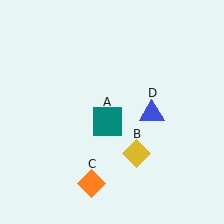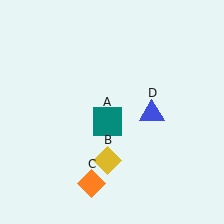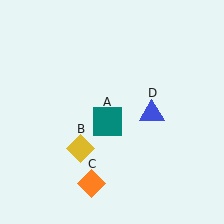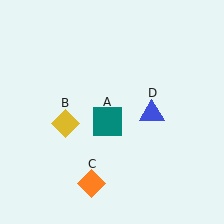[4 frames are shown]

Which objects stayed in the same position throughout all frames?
Teal square (object A) and orange diamond (object C) and blue triangle (object D) remained stationary.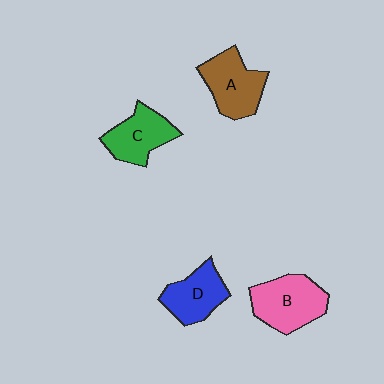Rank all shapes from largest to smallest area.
From largest to smallest: B (pink), A (brown), C (green), D (blue).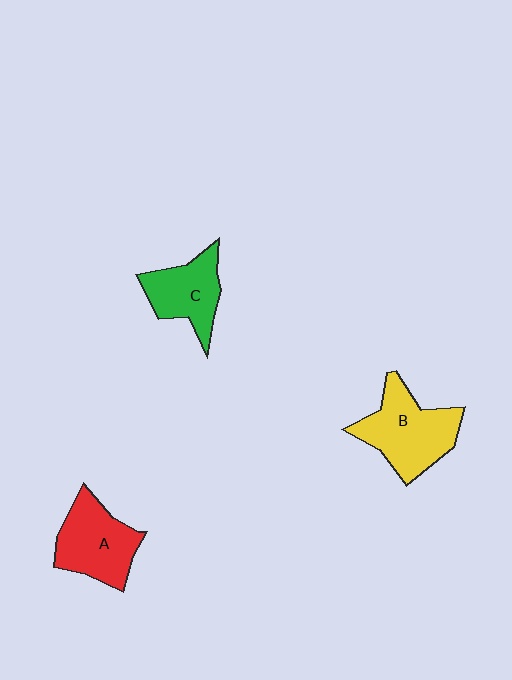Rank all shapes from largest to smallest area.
From largest to smallest: B (yellow), A (red), C (green).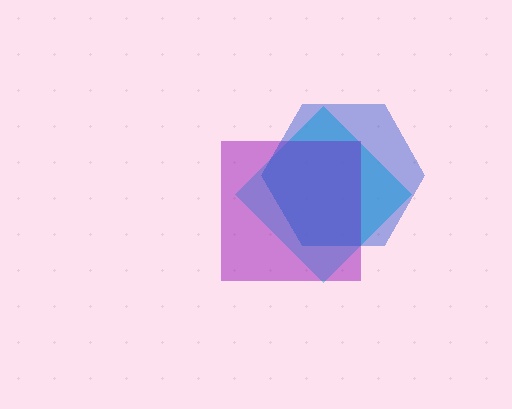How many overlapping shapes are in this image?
There are 3 overlapping shapes in the image.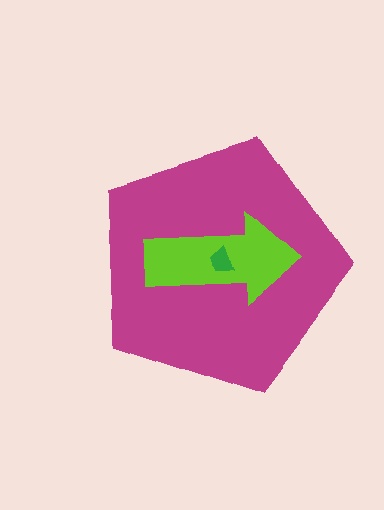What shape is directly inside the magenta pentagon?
The lime arrow.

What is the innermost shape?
The green trapezoid.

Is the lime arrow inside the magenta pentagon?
Yes.